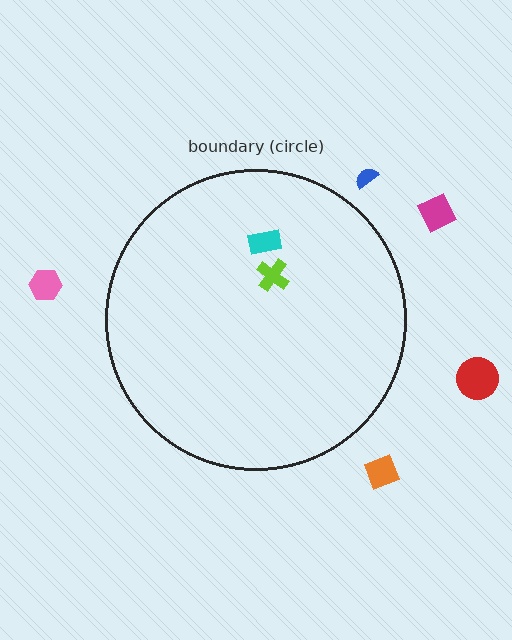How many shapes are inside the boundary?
2 inside, 5 outside.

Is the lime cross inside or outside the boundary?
Inside.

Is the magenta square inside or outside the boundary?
Outside.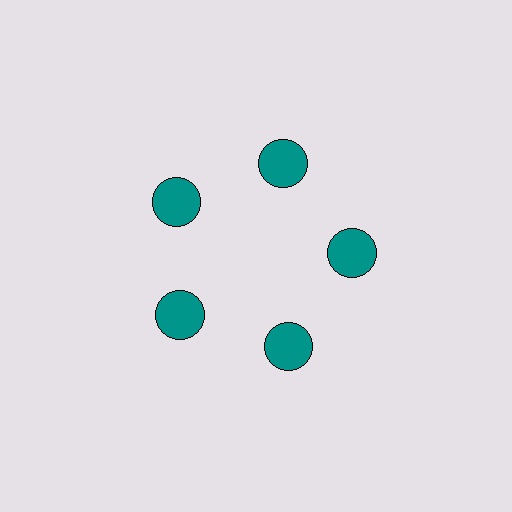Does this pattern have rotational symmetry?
Yes, this pattern has 5-fold rotational symmetry. It looks the same after rotating 72 degrees around the center.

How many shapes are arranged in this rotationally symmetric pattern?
There are 5 shapes, arranged in 5 groups of 1.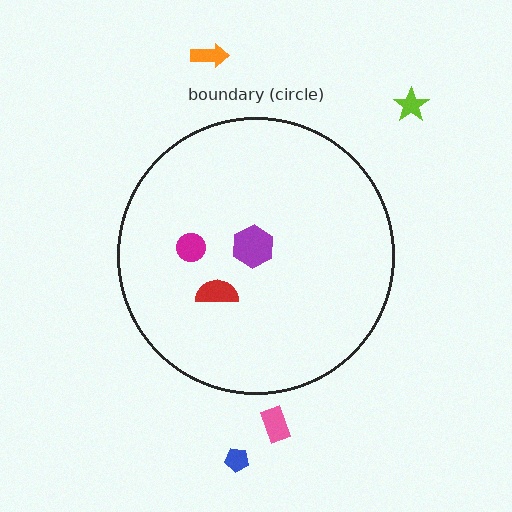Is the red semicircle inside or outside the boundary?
Inside.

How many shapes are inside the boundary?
3 inside, 4 outside.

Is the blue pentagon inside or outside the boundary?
Outside.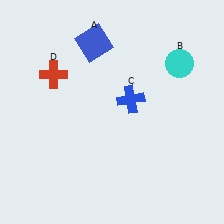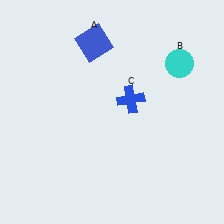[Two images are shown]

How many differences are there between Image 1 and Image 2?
There is 1 difference between the two images.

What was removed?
The red cross (D) was removed in Image 2.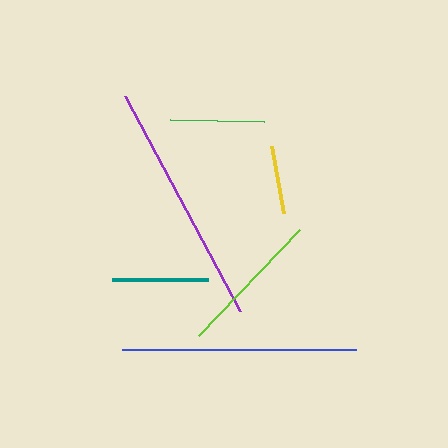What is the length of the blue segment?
The blue segment is approximately 234 pixels long.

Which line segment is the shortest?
The yellow line is the shortest at approximately 68 pixels.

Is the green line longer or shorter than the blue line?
The blue line is longer than the green line.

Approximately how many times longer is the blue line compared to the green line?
The blue line is approximately 2.5 times the length of the green line.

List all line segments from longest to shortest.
From longest to shortest: purple, blue, lime, teal, green, yellow.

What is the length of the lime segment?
The lime segment is approximately 147 pixels long.